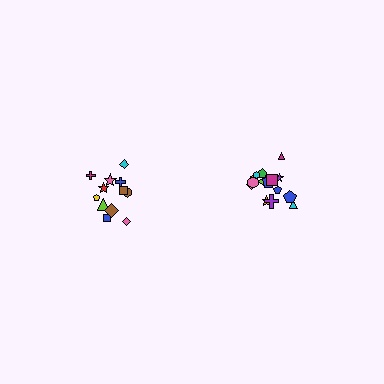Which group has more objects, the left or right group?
The right group.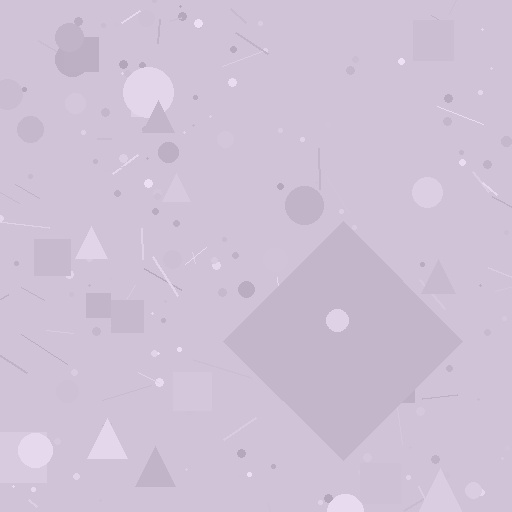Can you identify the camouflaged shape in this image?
The camouflaged shape is a diamond.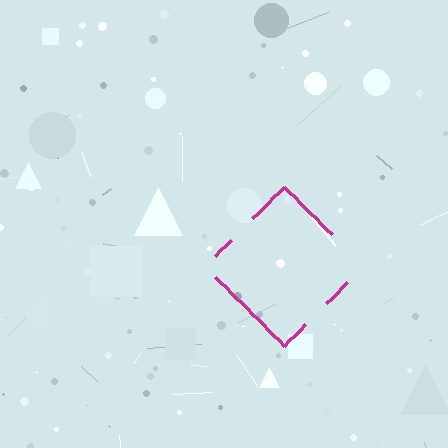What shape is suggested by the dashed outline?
The dashed outline suggests a diamond.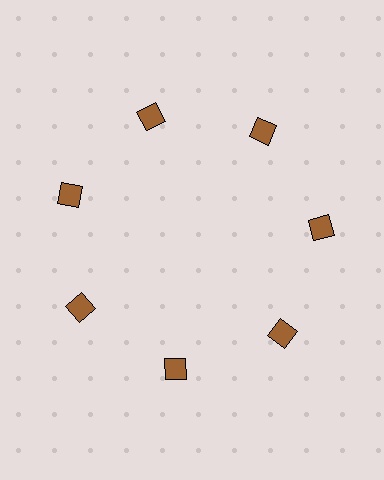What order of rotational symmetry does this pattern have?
This pattern has 7-fold rotational symmetry.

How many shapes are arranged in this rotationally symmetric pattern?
There are 7 shapes, arranged in 7 groups of 1.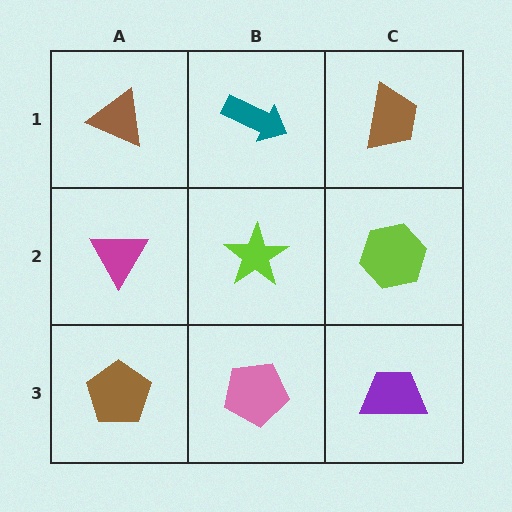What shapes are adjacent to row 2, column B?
A teal arrow (row 1, column B), a pink pentagon (row 3, column B), a magenta triangle (row 2, column A), a lime hexagon (row 2, column C).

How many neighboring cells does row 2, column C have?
3.